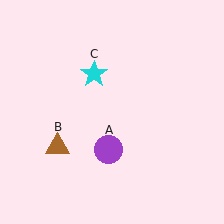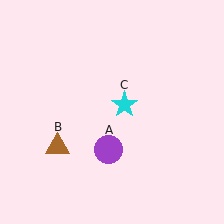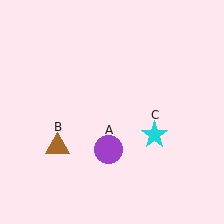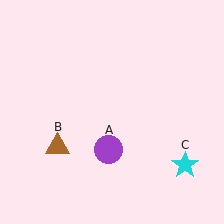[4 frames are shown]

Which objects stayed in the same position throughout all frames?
Purple circle (object A) and brown triangle (object B) remained stationary.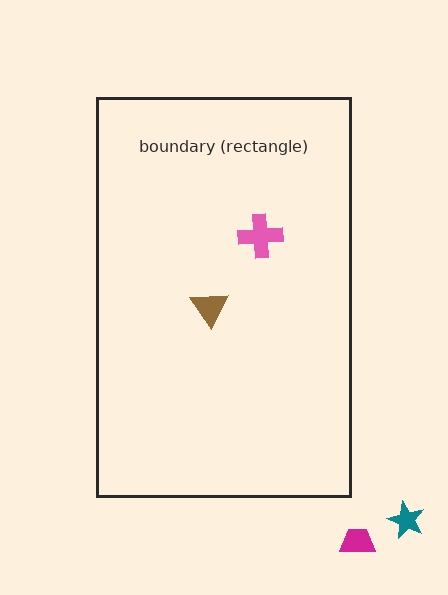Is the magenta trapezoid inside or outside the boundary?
Outside.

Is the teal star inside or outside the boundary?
Outside.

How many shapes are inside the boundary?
2 inside, 2 outside.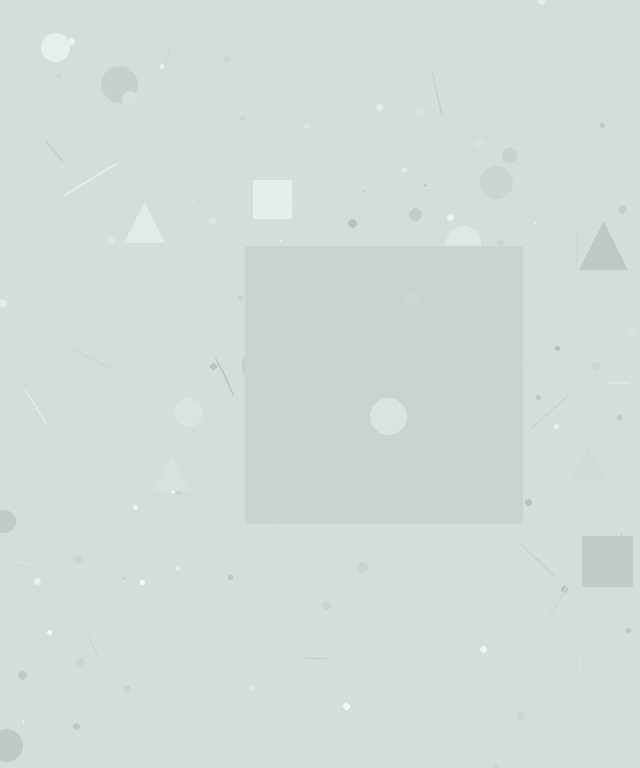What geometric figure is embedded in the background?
A square is embedded in the background.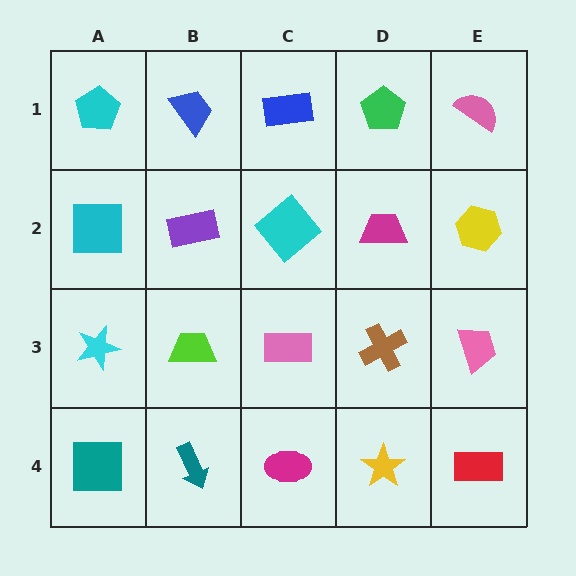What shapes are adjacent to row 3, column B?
A purple rectangle (row 2, column B), a teal arrow (row 4, column B), a cyan star (row 3, column A), a pink rectangle (row 3, column C).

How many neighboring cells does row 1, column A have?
2.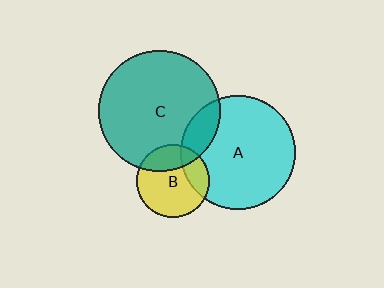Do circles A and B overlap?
Yes.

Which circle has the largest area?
Circle C (teal).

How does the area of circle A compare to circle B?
Approximately 2.5 times.